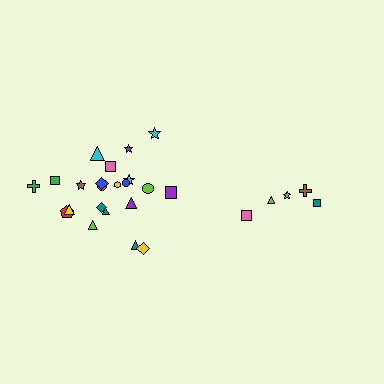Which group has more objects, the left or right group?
The left group.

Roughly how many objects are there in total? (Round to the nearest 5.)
Roughly 25 objects in total.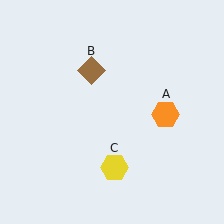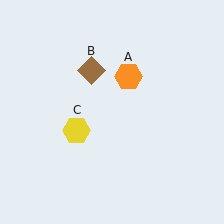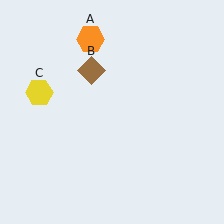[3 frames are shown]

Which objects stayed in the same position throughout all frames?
Brown diamond (object B) remained stationary.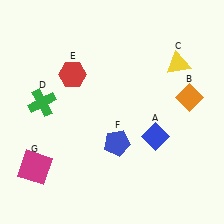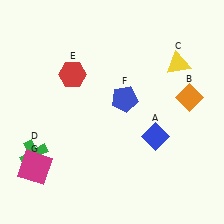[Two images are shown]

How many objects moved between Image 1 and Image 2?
2 objects moved between the two images.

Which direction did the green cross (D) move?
The green cross (D) moved down.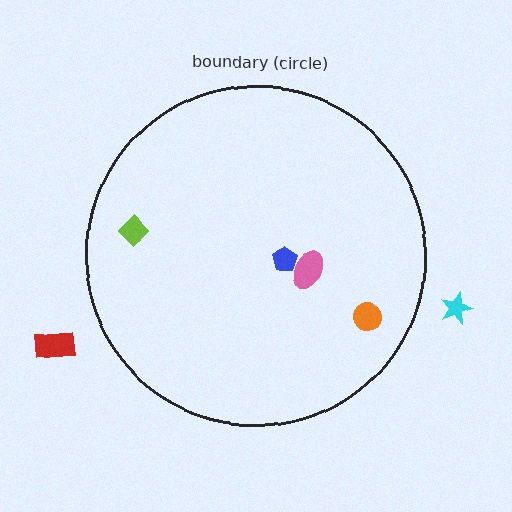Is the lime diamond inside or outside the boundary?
Inside.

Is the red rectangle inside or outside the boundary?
Outside.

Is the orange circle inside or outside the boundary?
Inside.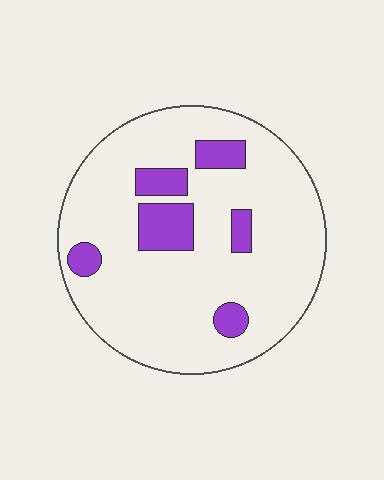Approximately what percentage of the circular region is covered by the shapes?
Approximately 15%.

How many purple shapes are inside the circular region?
6.